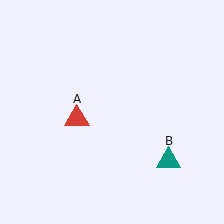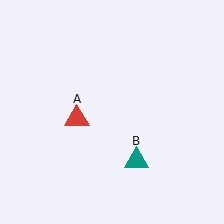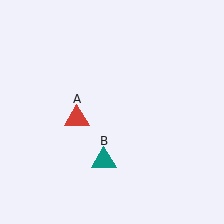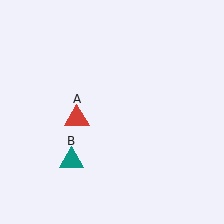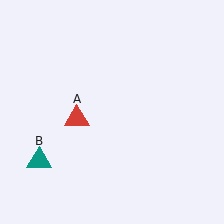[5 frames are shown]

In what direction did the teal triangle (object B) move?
The teal triangle (object B) moved left.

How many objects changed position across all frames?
1 object changed position: teal triangle (object B).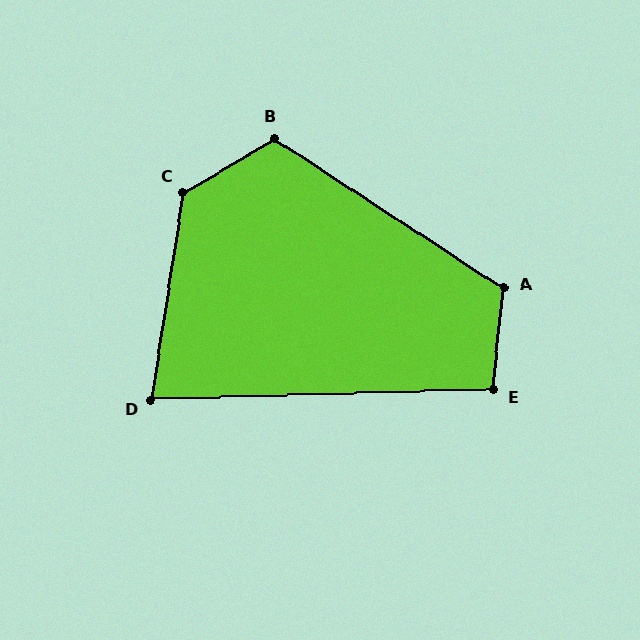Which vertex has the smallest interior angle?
D, at approximately 80 degrees.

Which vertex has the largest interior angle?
C, at approximately 129 degrees.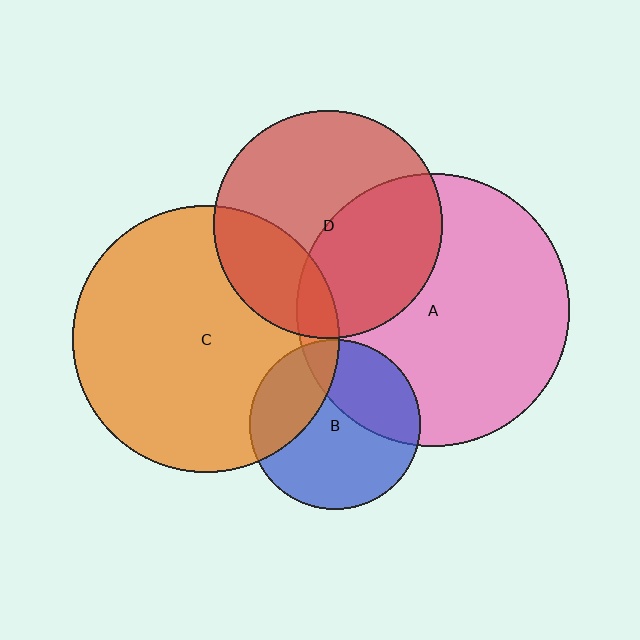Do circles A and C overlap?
Yes.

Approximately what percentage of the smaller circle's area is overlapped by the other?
Approximately 5%.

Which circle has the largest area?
Circle A (pink).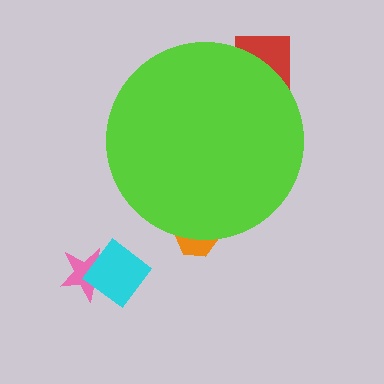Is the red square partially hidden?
Yes, the red square is partially hidden behind the lime circle.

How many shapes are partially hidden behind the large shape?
2 shapes are partially hidden.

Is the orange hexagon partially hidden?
Yes, the orange hexagon is partially hidden behind the lime circle.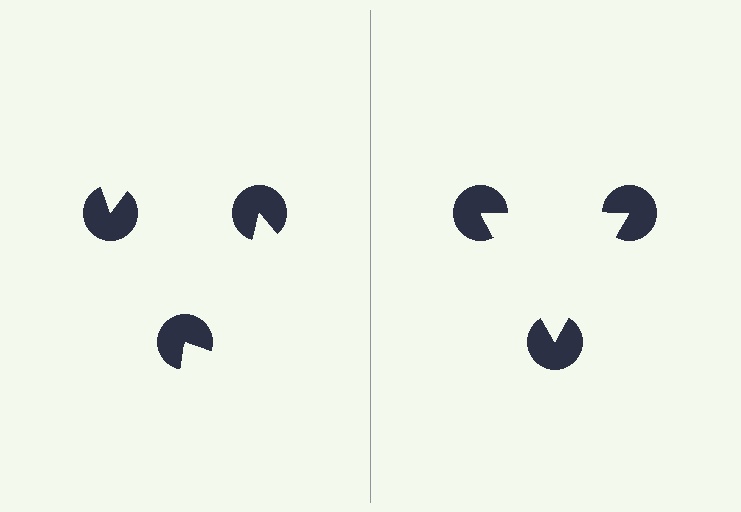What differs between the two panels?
The pac-man discs are positioned identically on both sides; only the wedge orientations differ. On the right they align to a triangle; on the left they are misaligned.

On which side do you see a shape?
An illusory triangle appears on the right side. On the left side the wedge cuts are rotated, so no coherent shape forms.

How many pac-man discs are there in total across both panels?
6 — 3 on each side.